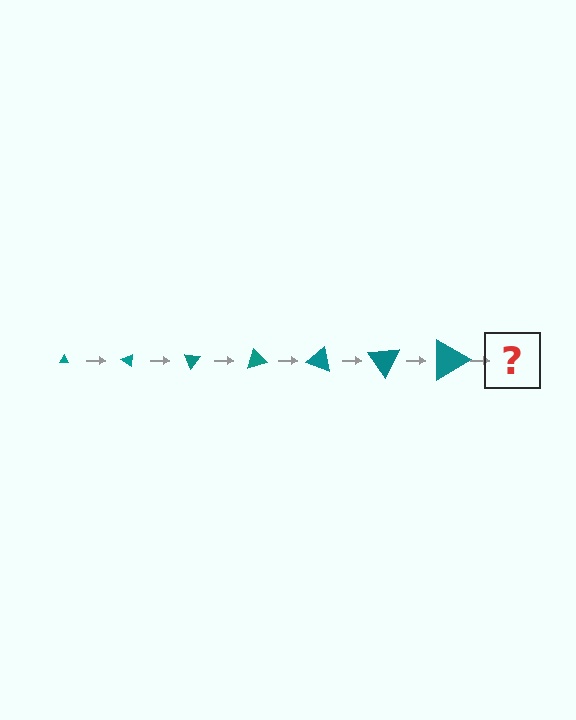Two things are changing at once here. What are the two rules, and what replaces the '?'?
The two rules are that the triangle grows larger each step and it rotates 35 degrees each step. The '?' should be a triangle, larger than the previous one and rotated 245 degrees from the start.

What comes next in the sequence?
The next element should be a triangle, larger than the previous one and rotated 245 degrees from the start.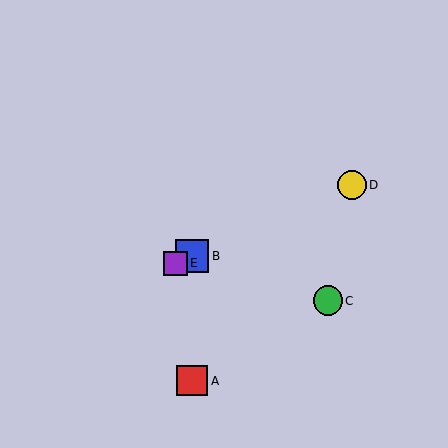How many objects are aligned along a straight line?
3 objects (B, D, E) are aligned along a straight line.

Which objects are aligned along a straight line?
Objects B, D, E are aligned along a straight line.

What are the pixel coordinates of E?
Object E is at (176, 263).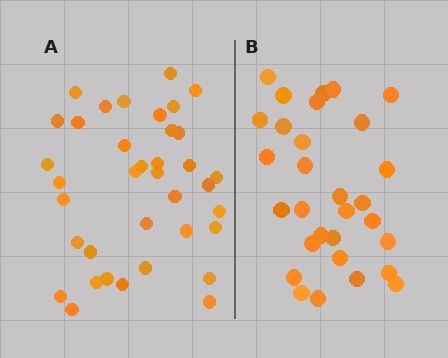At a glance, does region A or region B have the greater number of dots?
Region A (the left region) has more dots.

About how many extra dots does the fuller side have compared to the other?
Region A has roughly 8 or so more dots than region B.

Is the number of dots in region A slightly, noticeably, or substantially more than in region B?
Region A has only slightly more — the two regions are fairly close. The ratio is roughly 1.2 to 1.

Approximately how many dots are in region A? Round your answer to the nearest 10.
About 40 dots. (The exact count is 37, which rounds to 40.)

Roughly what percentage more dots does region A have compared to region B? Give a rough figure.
About 25% more.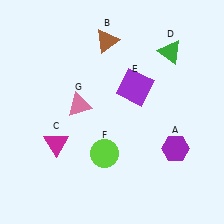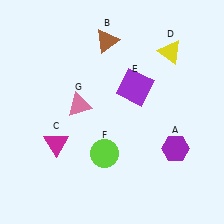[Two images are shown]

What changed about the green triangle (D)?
In Image 1, D is green. In Image 2, it changed to yellow.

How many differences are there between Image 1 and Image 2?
There is 1 difference between the two images.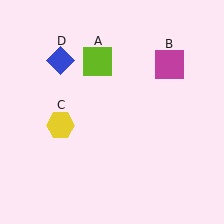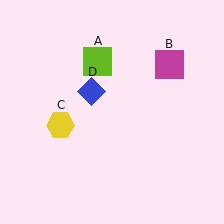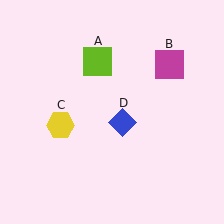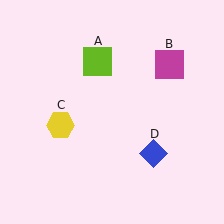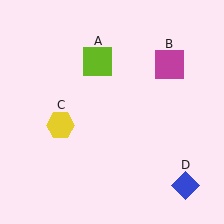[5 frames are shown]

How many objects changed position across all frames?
1 object changed position: blue diamond (object D).